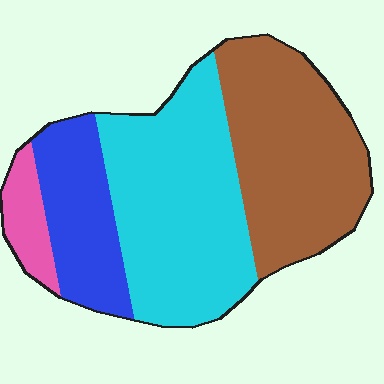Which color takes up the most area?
Cyan, at roughly 40%.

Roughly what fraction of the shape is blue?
Blue takes up between a sixth and a third of the shape.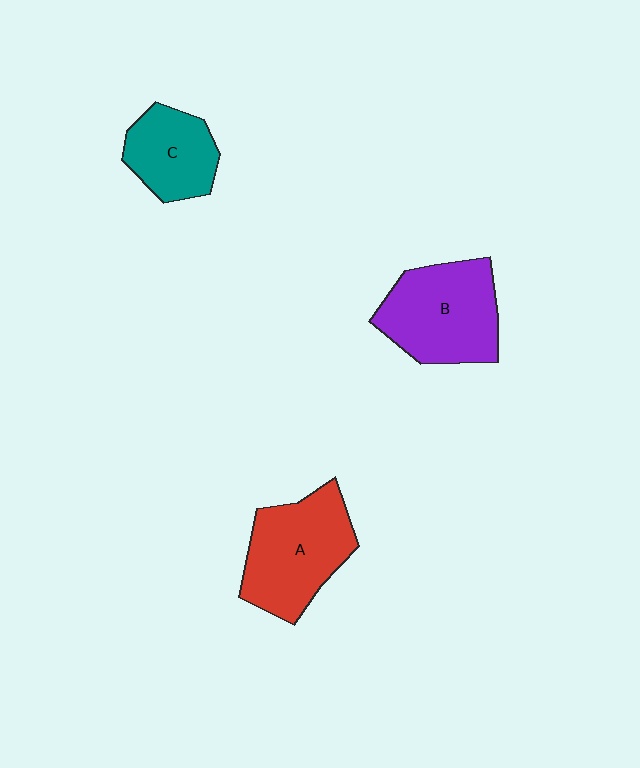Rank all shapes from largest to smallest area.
From largest to smallest: B (purple), A (red), C (teal).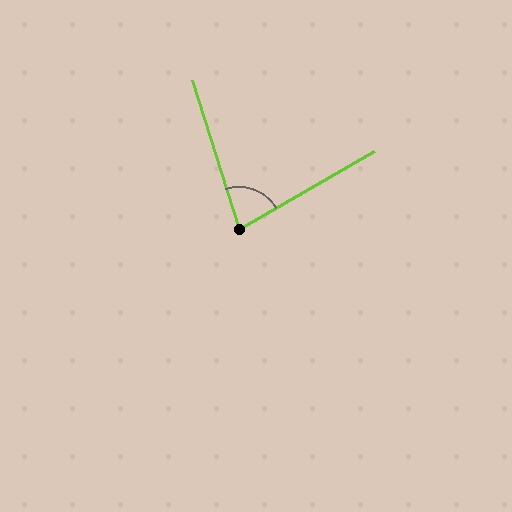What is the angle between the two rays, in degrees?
Approximately 77 degrees.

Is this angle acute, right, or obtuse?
It is acute.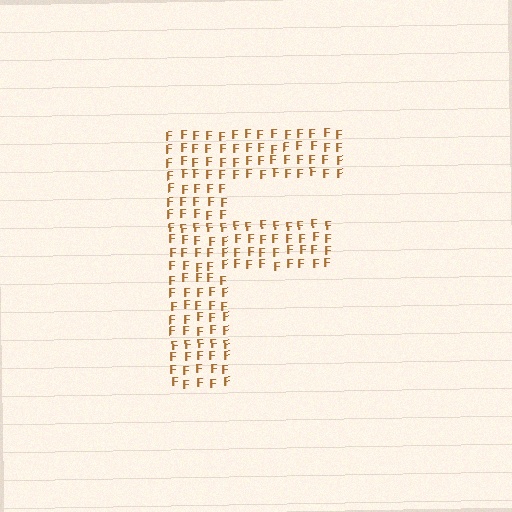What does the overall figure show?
The overall figure shows the letter F.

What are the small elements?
The small elements are letter F's.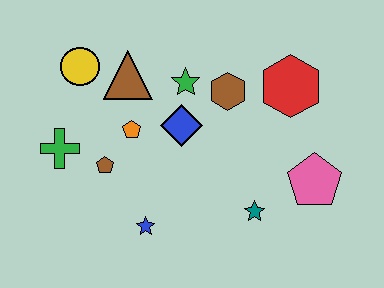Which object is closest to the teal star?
The pink pentagon is closest to the teal star.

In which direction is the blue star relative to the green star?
The blue star is below the green star.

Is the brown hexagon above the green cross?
Yes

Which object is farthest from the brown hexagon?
The green cross is farthest from the brown hexagon.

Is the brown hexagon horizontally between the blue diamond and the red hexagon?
Yes